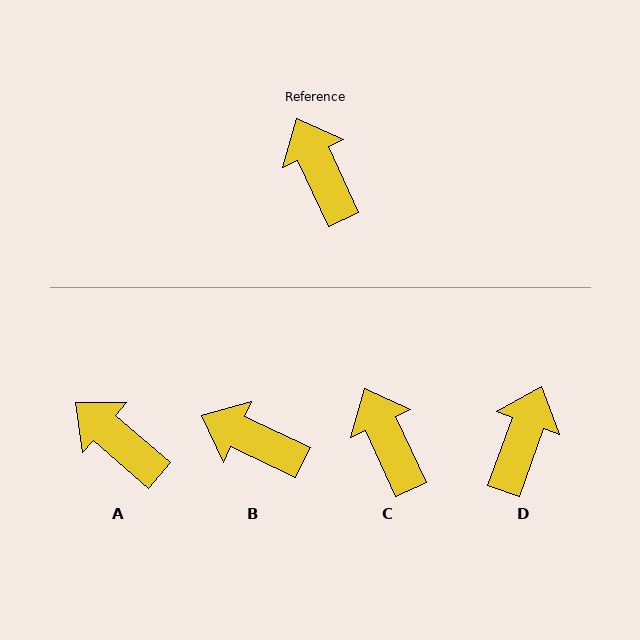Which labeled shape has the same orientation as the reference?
C.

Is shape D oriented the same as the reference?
No, it is off by about 45 degrees.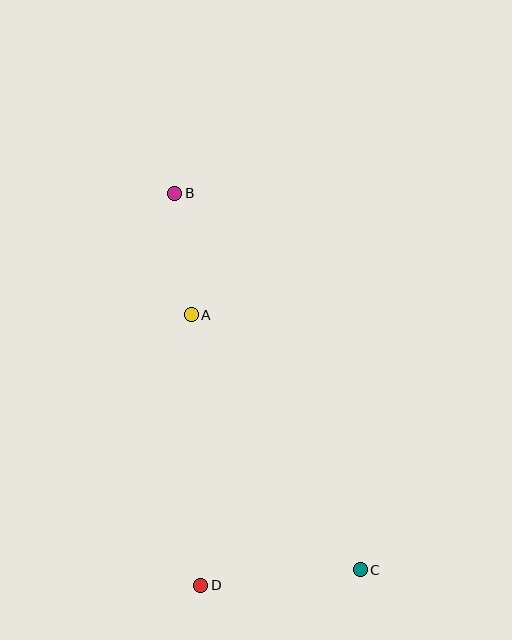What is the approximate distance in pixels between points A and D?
The distance between A and D is approximately 271 pixels.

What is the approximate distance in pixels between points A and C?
The distance between A and C is approximately 306 pixels.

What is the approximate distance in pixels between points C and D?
The distance between C and D is approximately 160 pixels.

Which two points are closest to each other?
Points A and B are closest to each other.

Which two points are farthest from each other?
Points B and C are farthest from each other.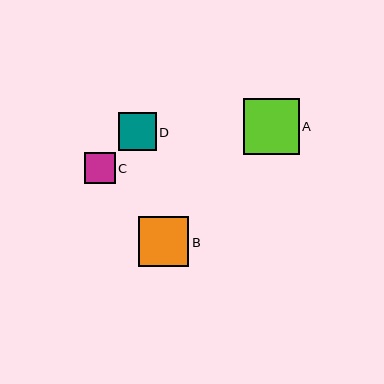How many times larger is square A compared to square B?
Square A is approximately 1.1 times the size of square B.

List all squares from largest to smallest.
From largest to smallest: A, B, D, C.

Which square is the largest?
Square A is the largest with a size of approximately 56 pixels.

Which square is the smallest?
Square C is the smallest with a size of approximately 31 pixels.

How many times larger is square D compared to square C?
Square D is approximately 1.2 times the size of square C.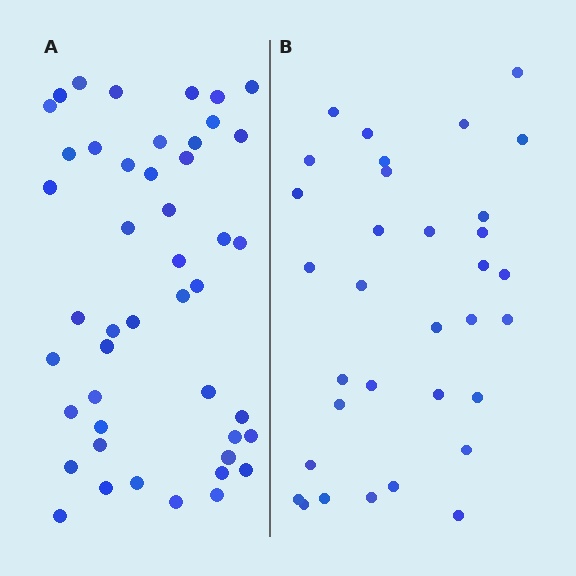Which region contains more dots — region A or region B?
Region A (the left region) has more dots.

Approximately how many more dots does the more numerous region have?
Region A has approximately 15 more dots than region B.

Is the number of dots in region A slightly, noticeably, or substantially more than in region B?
Region A has noticeably more, but not dramatically so. The ratio is roughly 1.4 to 1.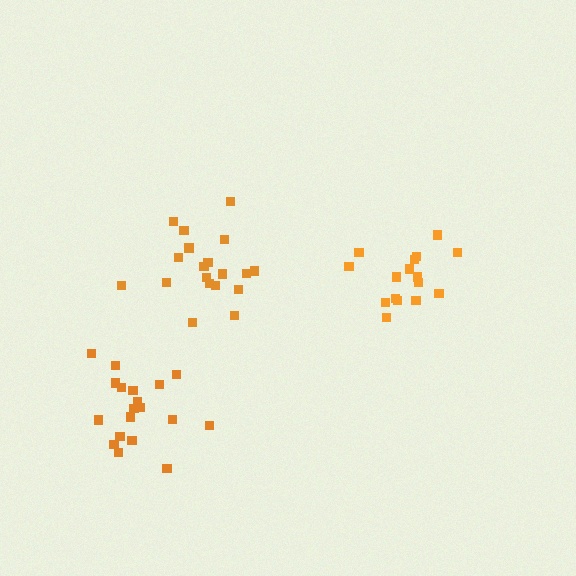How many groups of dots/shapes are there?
There are 3 groups.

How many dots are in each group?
Group 1: 19 dots, Group 2: 20 dots, Group 3: 16 dots (55 total).